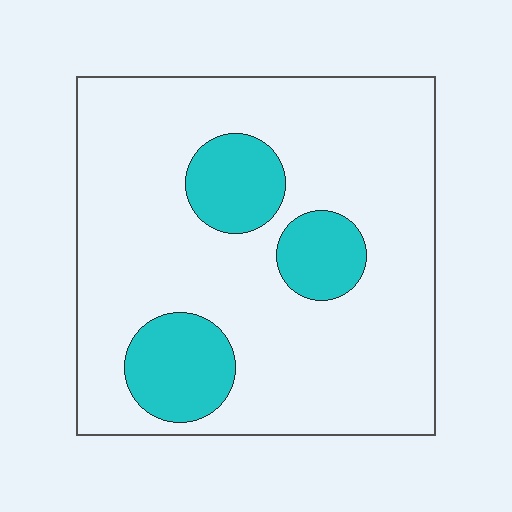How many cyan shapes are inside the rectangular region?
3.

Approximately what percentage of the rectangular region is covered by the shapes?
Approximately 20%.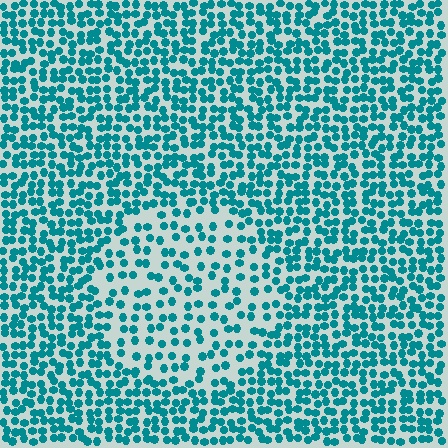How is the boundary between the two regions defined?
The boundary is defined by a change in element density (approximately 1.9x ratio). All elements are the same color, size, and shape.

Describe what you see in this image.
The image contains small teal elements arranged at two different densities. A circle-shaped region is visible where the elements are less densely packed than the surrounding area.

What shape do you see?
I see a circle.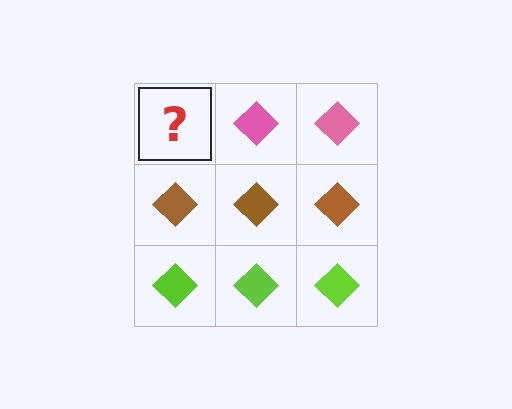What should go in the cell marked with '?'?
The missing cell should contain a pink diamond.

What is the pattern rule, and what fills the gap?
The rule is that each row has a consistent color. The gap should be filled with a pink diamond.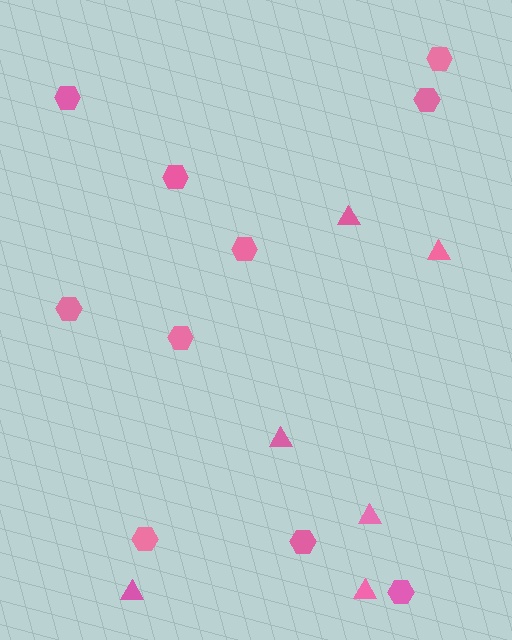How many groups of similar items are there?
There are 2 groups: one group of triangles (6) and one group of hexagons (10).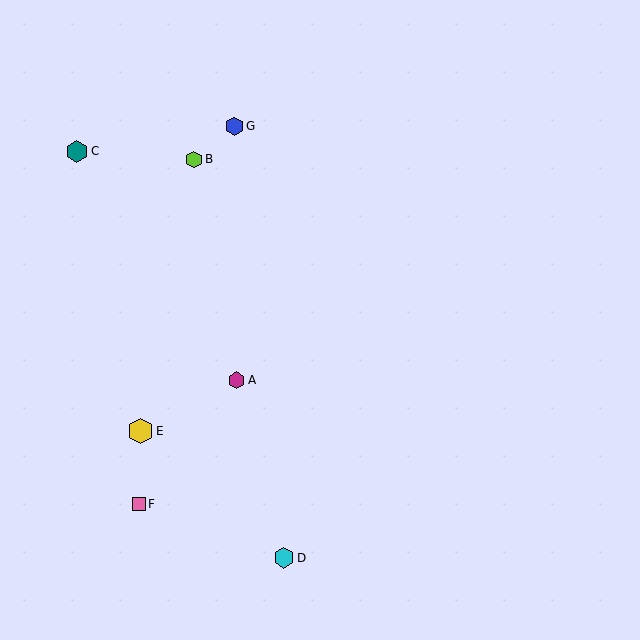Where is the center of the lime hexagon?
The center of the lime hexagon is at (194, 159).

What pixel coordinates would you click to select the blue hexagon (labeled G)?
Click at (234, 126) to select the blue hexagon G.